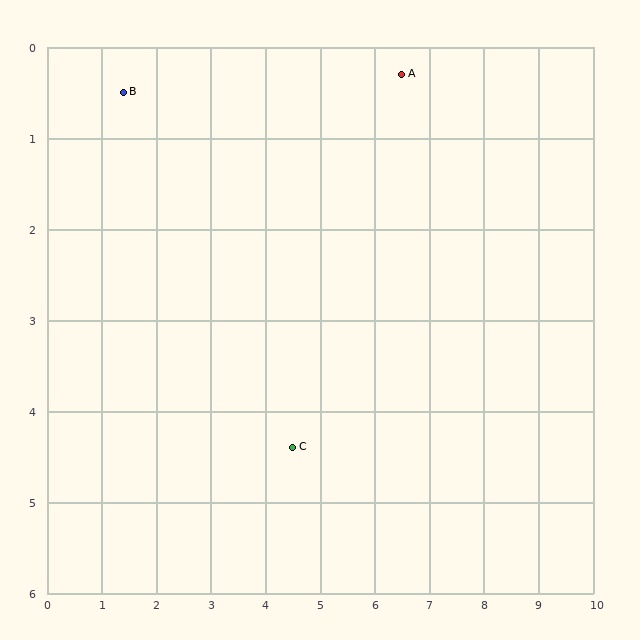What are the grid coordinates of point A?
Point A is at approximately (6.5, 0.3).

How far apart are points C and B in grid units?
Points C and B are about 5.0 grid units apart.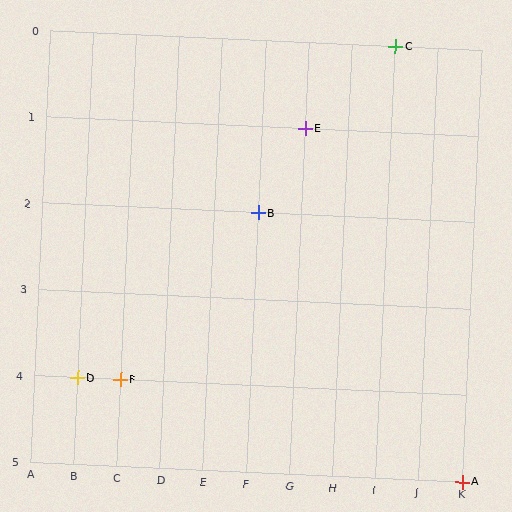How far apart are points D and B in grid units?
Points D and B are 4 columns and 2 rows apart (about 4.5 grid units diagonally).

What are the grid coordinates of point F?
Point F is at grid coordinates (C, 4).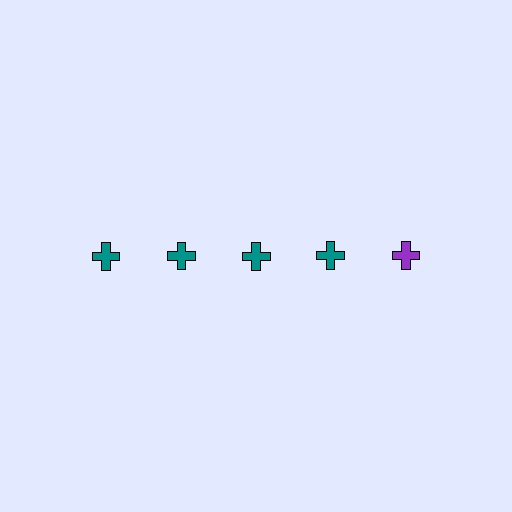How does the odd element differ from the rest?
It has a different color: purple instead of teal.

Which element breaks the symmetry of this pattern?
The purple cross in the top row, rightmost column breaks the symmetry. All other shapes are teal crosses.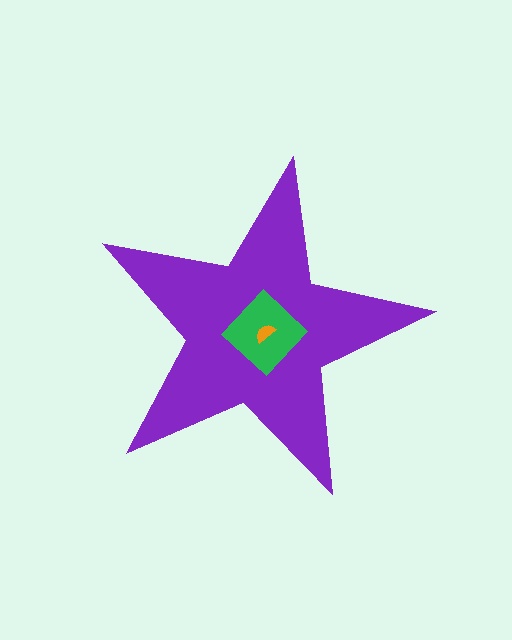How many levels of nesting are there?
3.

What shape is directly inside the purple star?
The green diamond.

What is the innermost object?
The orange semicircle.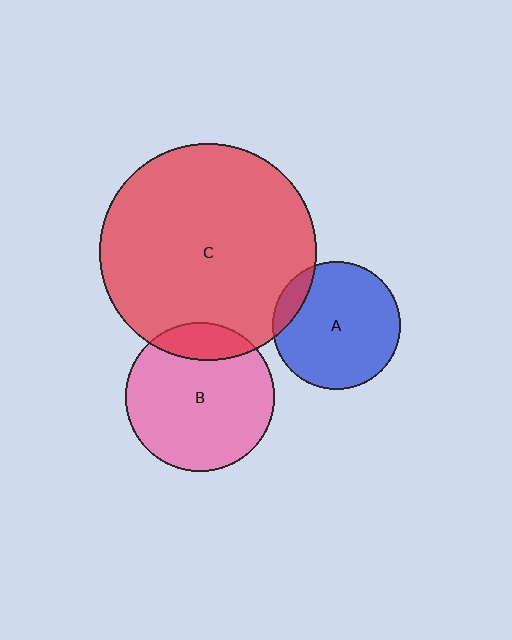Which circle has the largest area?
Circle C (red).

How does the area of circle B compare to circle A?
Approximately 1.3 times.